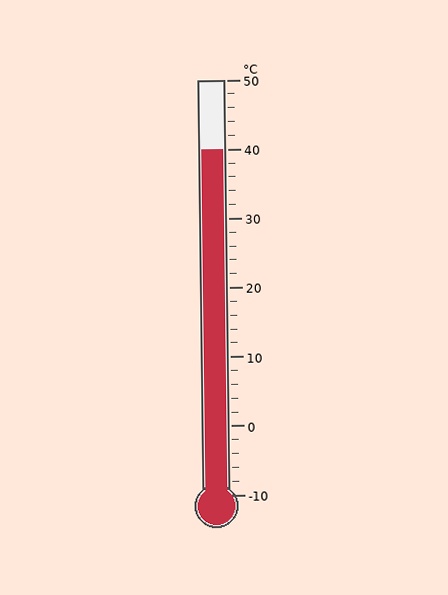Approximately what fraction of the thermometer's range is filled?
The thermometer is filled to approximately 85% of its range.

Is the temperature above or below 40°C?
The temperature is at 40°C.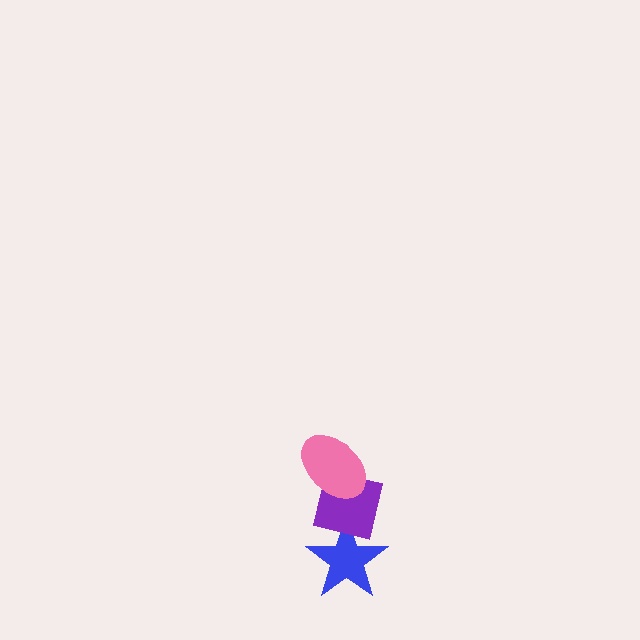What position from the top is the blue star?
The blue star is 3rd from the top.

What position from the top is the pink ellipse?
The pink ellipse is 1st from the top.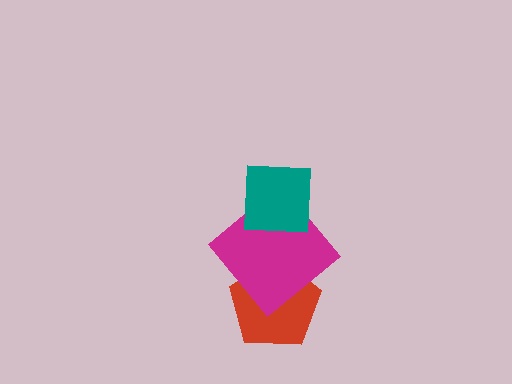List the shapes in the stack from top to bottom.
From top to bottom: the teal square, the magenta diamond, the red pentagon.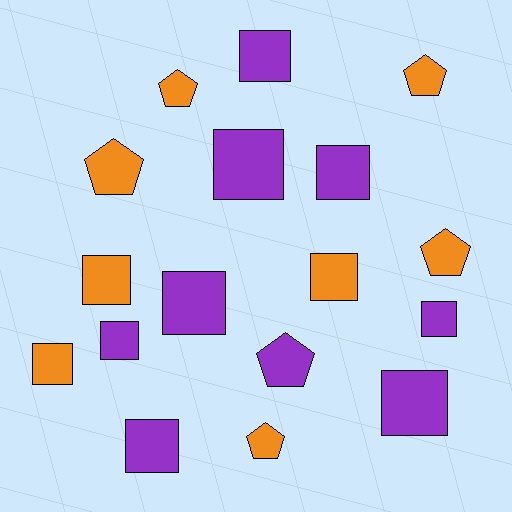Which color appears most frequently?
Purple, with 9 objects.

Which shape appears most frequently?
Square, with 11 objects.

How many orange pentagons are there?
There are 5 orange pentagons.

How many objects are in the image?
There are 17 objects.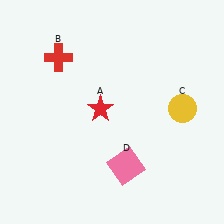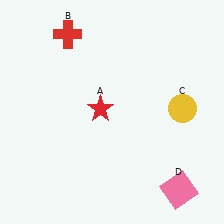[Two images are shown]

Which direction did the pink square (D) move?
The pink square (D) moved right.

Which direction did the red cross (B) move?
The red cross (B) moved up.